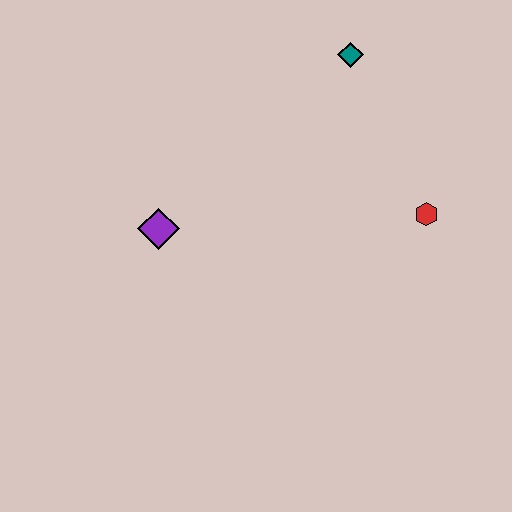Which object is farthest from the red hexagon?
The purple diamond is farthest from the red hexagon.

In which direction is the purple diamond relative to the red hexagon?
The purple diamond is to the left of the red hexagon.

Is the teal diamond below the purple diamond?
No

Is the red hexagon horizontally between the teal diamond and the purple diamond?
No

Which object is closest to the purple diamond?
The teal diamond is closest to the purple diamond.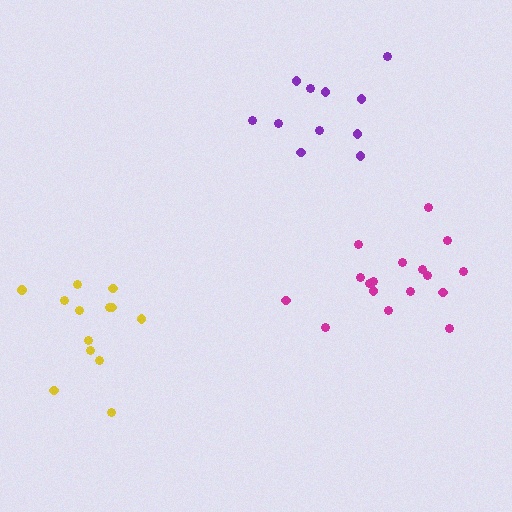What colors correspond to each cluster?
The clusters are colored: purple, yellow, magenta.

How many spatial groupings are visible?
There are 3 spatial groupings.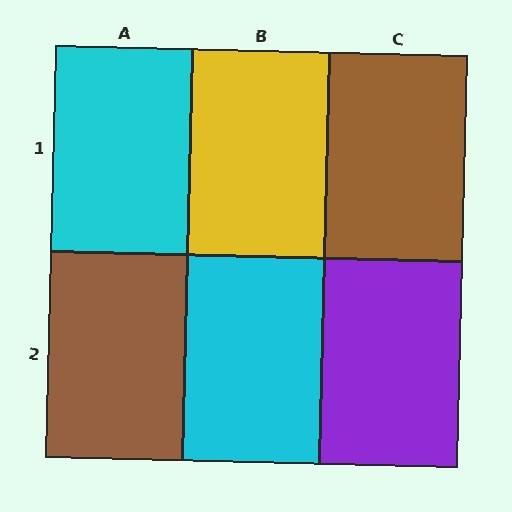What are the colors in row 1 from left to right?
Cyan, yellow, brown.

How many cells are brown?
2 cells are brown.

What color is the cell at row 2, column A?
Brown.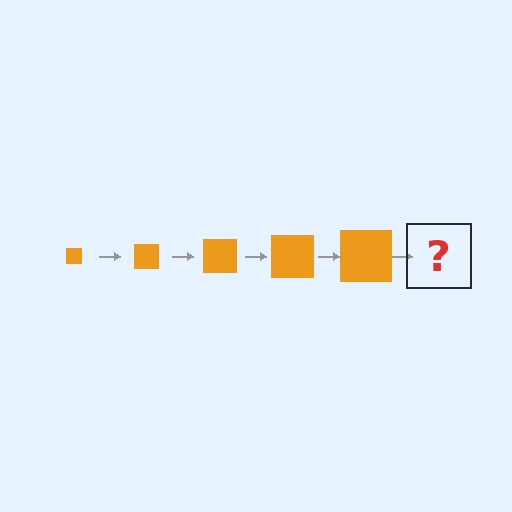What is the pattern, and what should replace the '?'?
The pattern is that the square gets progressively larger each step. The '?' should be an orange square, larger than the previous one.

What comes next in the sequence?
The next element should be an orange square, larger than the previous one.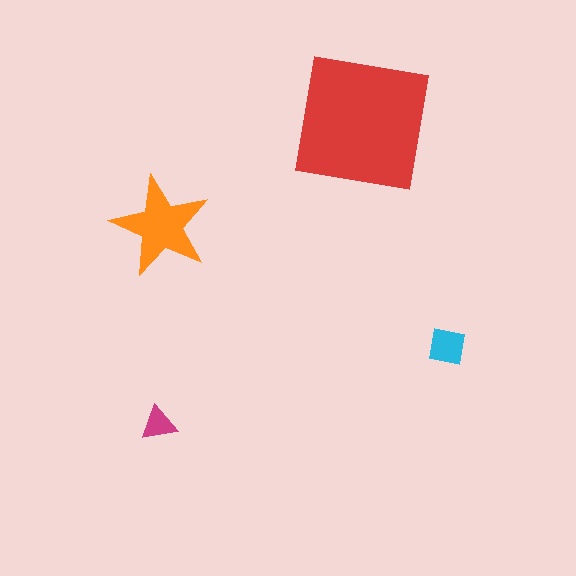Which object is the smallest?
The magenta triangle.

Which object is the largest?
The red square.